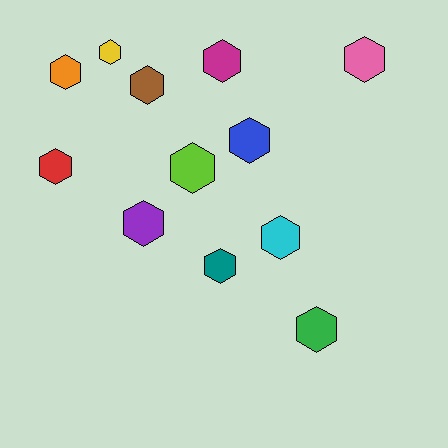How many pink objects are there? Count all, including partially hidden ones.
There is 1 pink object.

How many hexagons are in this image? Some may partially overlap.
There are 12 hexagons.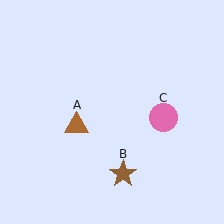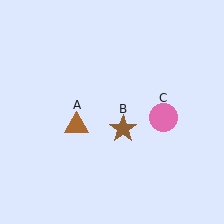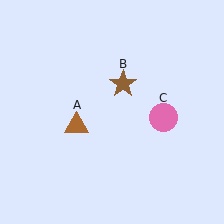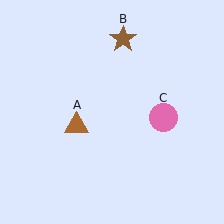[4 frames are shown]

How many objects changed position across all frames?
1 object changed position: brown star (object B).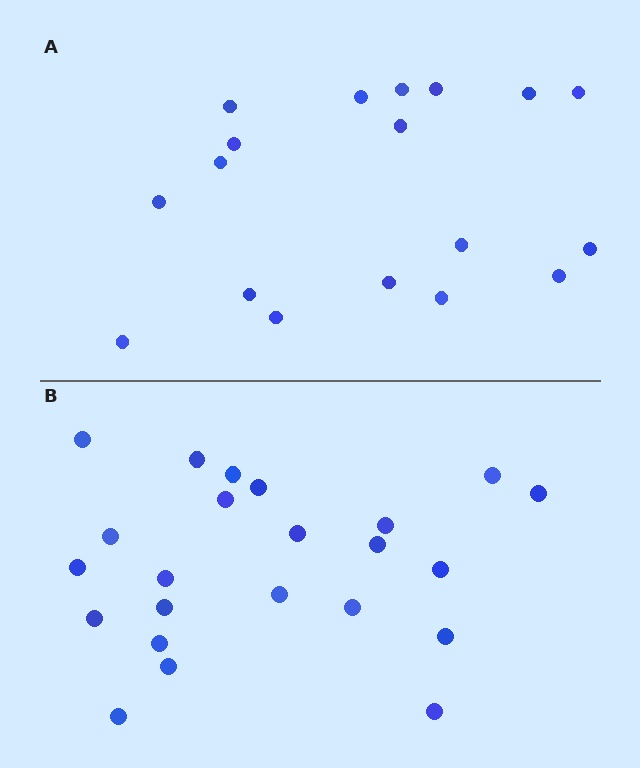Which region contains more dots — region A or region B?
Region B (the bottom region) has more dots.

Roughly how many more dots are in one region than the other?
Region B has about 5 more dots than region A.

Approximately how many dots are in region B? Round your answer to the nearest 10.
About 20 dots. (The exact count is 23, which rounds to 20.)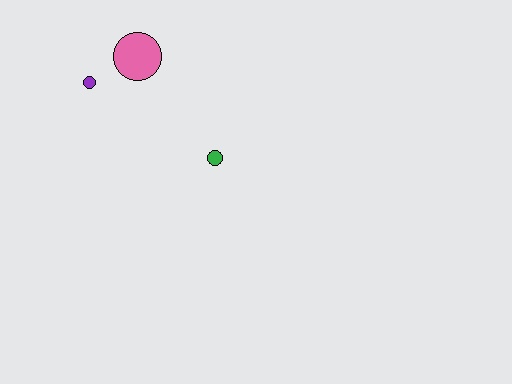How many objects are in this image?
There are 3 objects.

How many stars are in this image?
There are no stars.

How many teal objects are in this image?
There are no teal objects.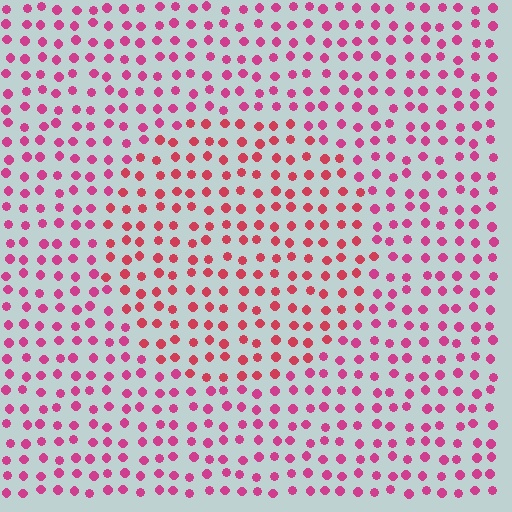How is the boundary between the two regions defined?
The boundary is defined purely by a slight shift in hue (about 23 degrees). Spacing, size, and orientation are identical on both sides.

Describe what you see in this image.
The image is filled with small magenta elements in a uniform arrangement. A circle-shaped region is visible where the elements are tinted to a slightly different hue, forming a subtle color boundary.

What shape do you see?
I see a circle.